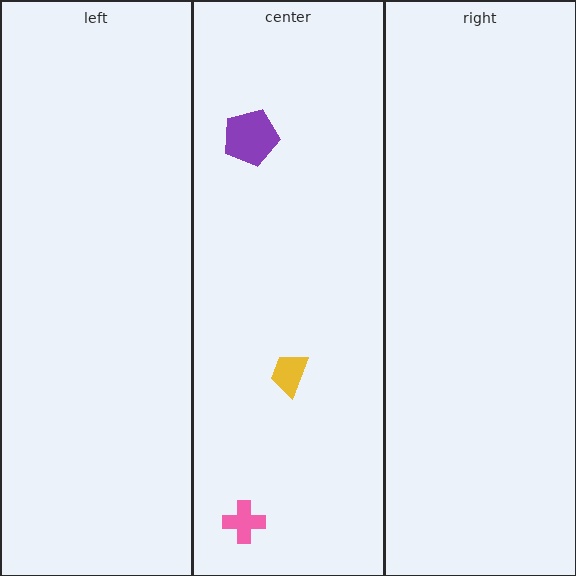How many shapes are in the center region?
3.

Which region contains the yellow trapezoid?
The center region.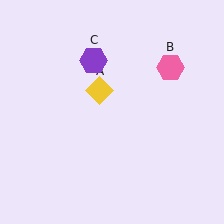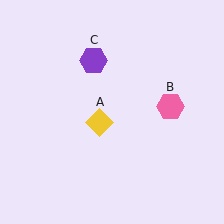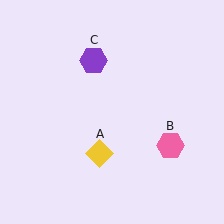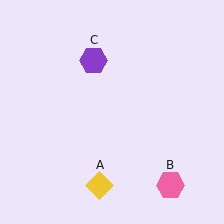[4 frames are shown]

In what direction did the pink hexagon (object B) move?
The pink hexagon (object B) moved down.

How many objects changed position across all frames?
2 objects changed position: yellow diamond (object A), pink hexagon (object B).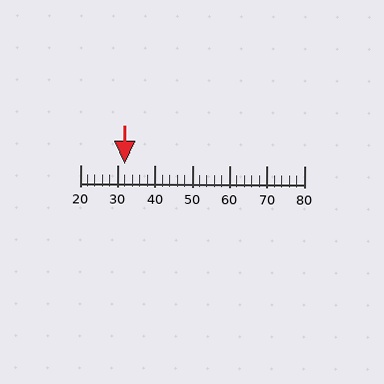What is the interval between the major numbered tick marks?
The major tick marks are spaced 10 units apart.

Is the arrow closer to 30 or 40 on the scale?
The arrow is closer to 30.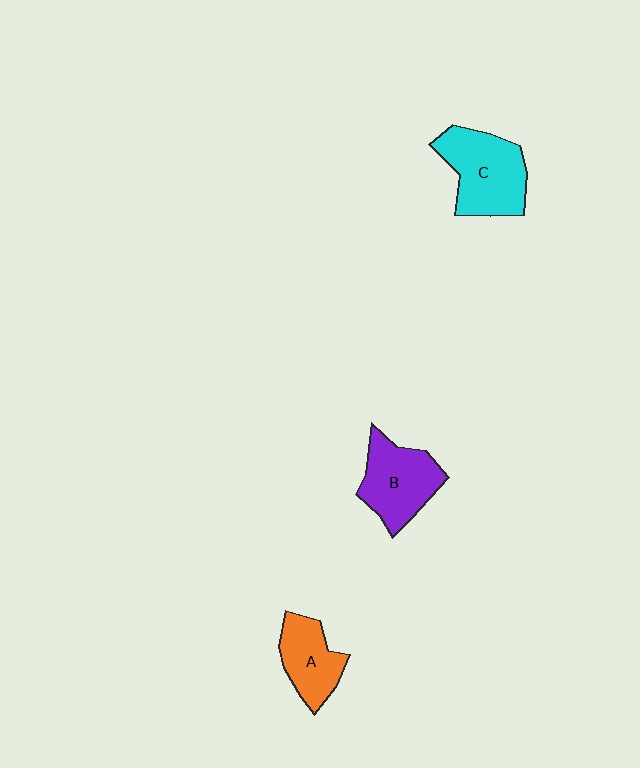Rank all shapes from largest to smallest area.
From largest to smallest: C (cyan), B (purple), A (orange).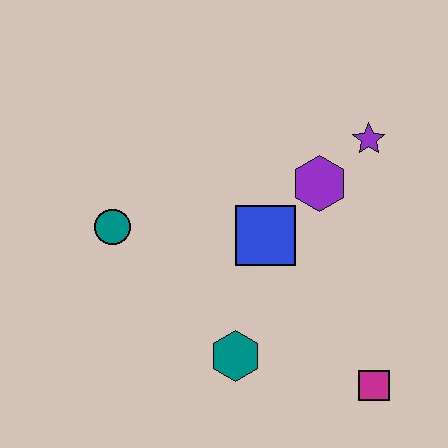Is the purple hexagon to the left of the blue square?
No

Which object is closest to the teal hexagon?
The blue square is closest to the teal hexagon.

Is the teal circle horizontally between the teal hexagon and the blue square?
No